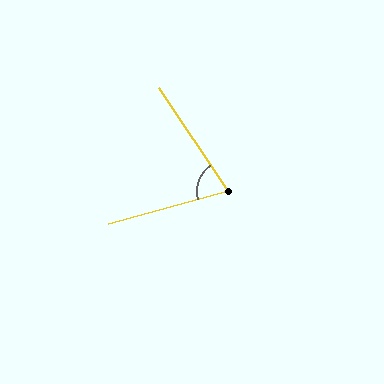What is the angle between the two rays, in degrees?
Approximately 71 degrees.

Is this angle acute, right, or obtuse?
It is acute.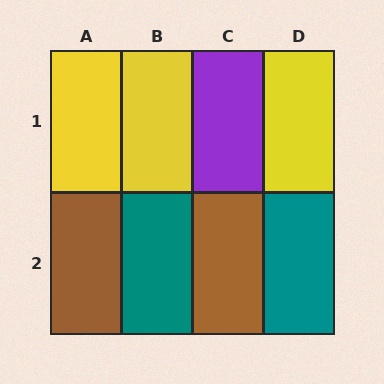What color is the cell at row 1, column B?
Yellow.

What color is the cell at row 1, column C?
Purple.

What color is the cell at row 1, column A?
Yellow.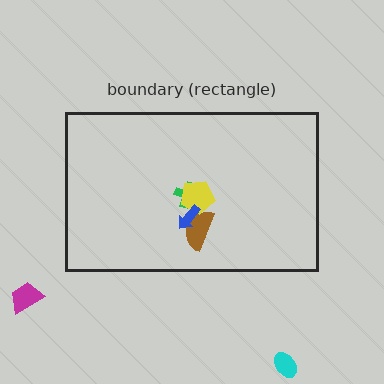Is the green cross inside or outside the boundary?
Inside.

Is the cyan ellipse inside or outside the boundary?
Outside.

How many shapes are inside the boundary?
4 inside, 2 outside.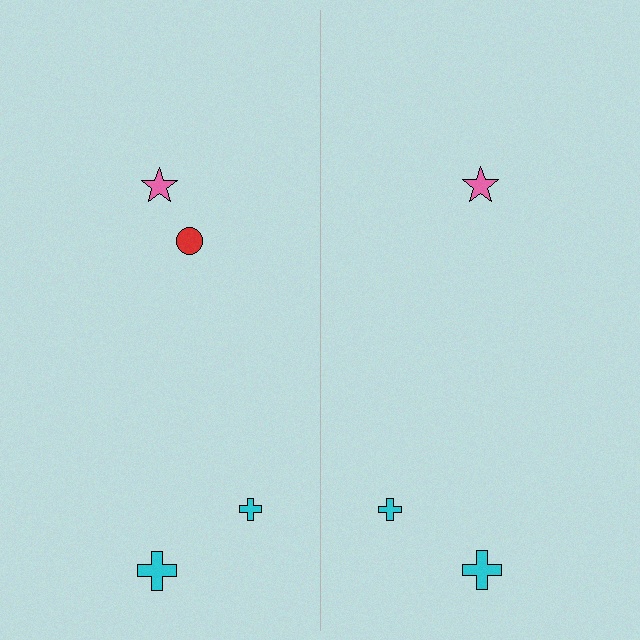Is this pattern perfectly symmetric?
No, the pattern is not perfectly symmetric. A red circle is missing from the right side.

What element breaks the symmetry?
A red circle is missing from the right side.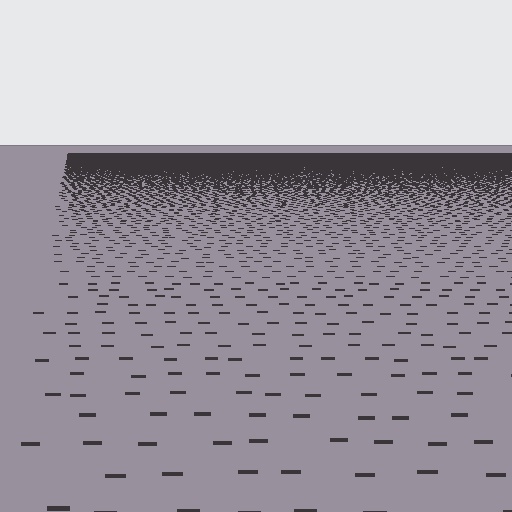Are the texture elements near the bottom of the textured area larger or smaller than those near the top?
Larger. Near the bottom, elements are closer to the viewer and appear at a bigger on-screen size.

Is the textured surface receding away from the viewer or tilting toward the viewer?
The surface is receding away from the viewer. Texture elements get smaller and denser toward the top.